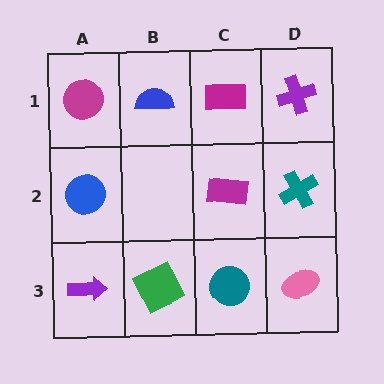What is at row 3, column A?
A purple arrow.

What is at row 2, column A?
A blue circle.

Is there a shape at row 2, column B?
No, that cell is empty.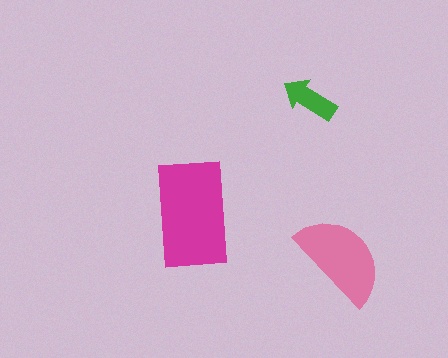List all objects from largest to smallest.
The magenta rectangle, the pink semicircle, the green arrow.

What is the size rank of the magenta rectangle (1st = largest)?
1st.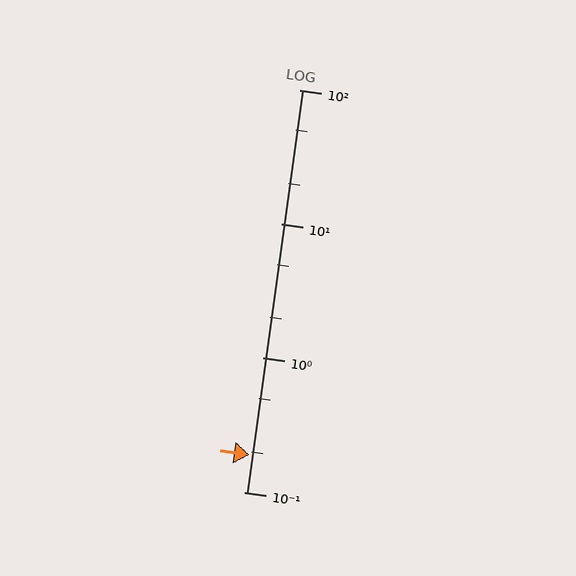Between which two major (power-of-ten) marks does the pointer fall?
The pointer is between 0.1 and 1.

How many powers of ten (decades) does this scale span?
The scale spans 3 decades, from 0.1 to 100.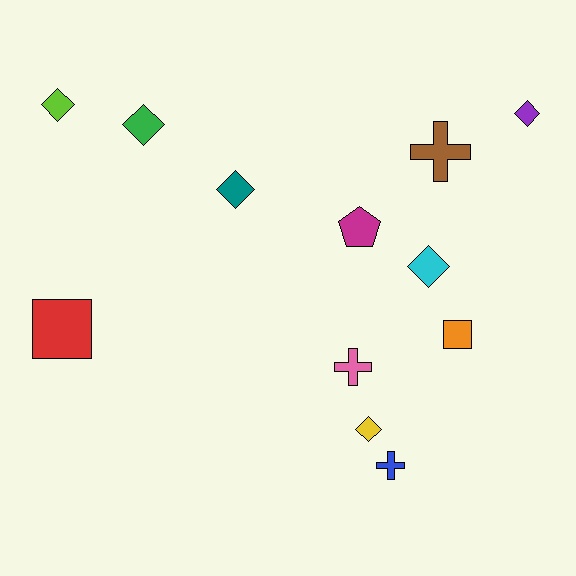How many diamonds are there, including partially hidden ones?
There are 6 diamonds.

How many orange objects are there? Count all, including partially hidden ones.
There is 1 orange object.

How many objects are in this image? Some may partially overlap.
There are 12 objects.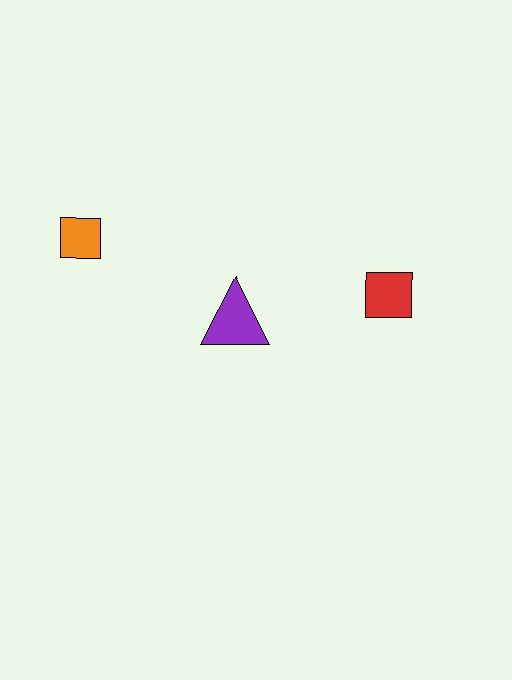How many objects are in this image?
There are 3 objects.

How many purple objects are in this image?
There is 1 purple object.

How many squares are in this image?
There are 2 squares.